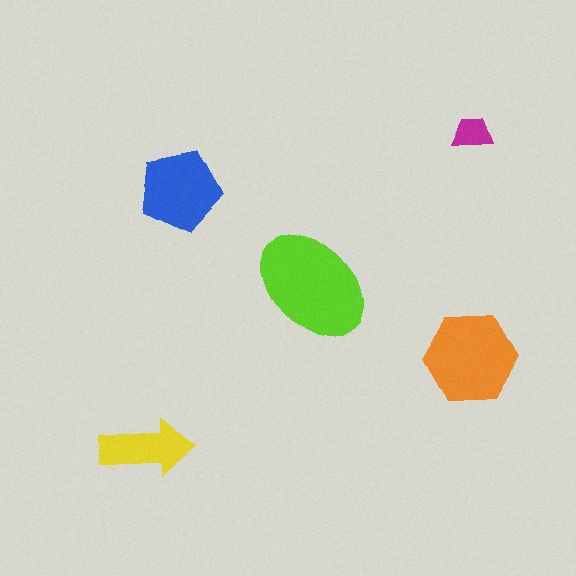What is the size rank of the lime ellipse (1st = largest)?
1st.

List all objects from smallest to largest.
The magenta trapezoid, the yellow arrow, the blue pentagon, the orange hexagon, the lime ellipse.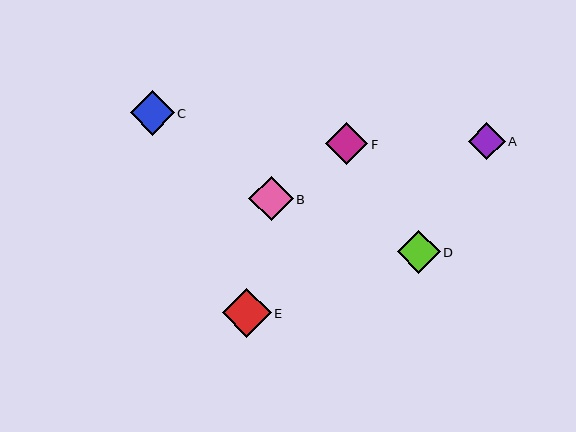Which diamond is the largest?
Diamond E is the largest with a size of approximately 49 pixels.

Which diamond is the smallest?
Diamond A is the smallest with a size of approximately 37 pixels.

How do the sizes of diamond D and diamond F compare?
Diamond D and diamond F are approximately the same size.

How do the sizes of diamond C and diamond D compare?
Diamond C and diamond D are approximately the same size.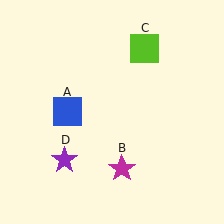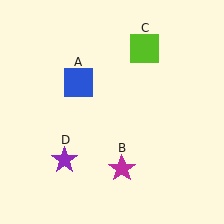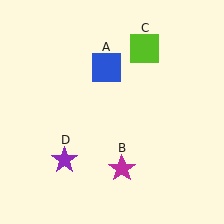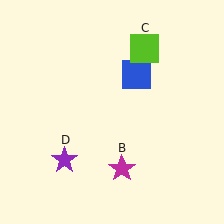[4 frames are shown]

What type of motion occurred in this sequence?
The blue square (object A) rotated clockwise around the center of the scene.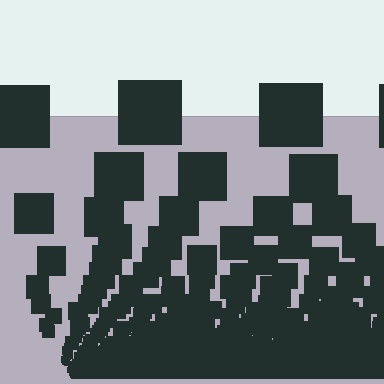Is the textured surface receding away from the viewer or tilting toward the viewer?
The surface appears to tilt toward the viewer. Texture elements get larger and sparser toward the top.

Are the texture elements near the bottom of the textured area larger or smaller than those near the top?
Smaller. The gradient is inverted — elements near the bottom are smaller and denser.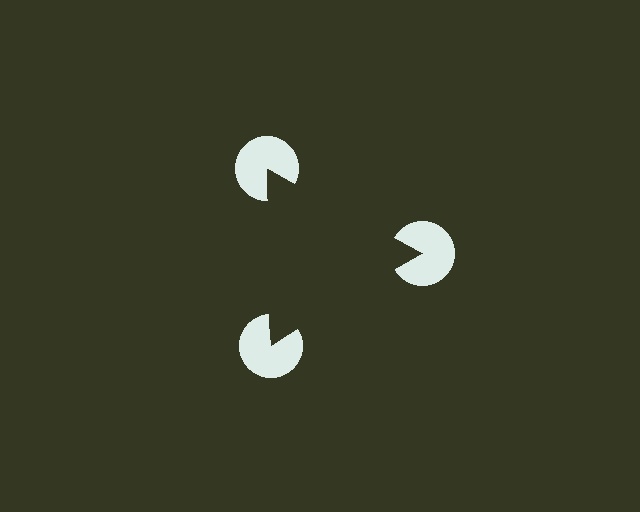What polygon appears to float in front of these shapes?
An illusory triangle — its edges are inferred from the aligned wedge cuts in the pac-man discs, not physically drawn.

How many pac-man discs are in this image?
There are 3 — one at each vertex of the illusory triangle.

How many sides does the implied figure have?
3 sides.